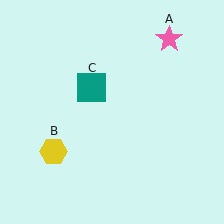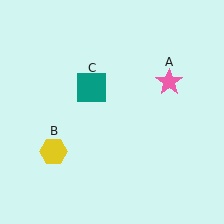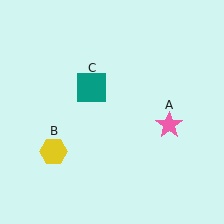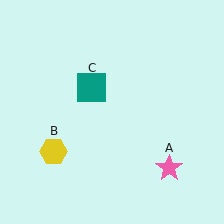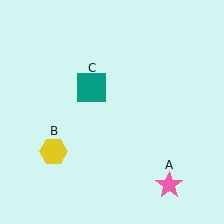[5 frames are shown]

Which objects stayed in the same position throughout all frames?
Yellow hexagon (object B) and teal square (object C) remained stationary.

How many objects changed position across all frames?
1 object changed position: pink star (object A).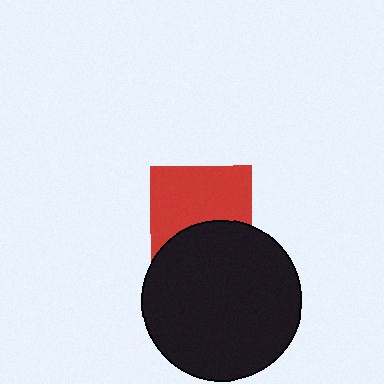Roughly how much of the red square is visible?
About half of it is visible (roughly 63%).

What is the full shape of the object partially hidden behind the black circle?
The partially hidden object is a red square.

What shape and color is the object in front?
The object in front is a black circle.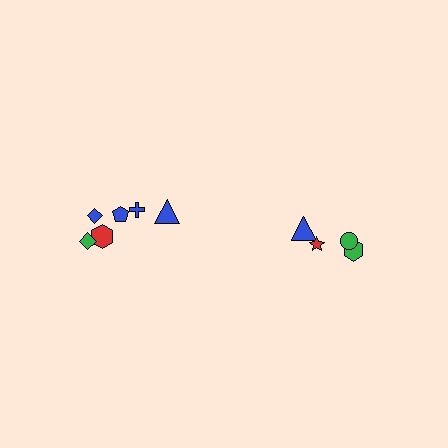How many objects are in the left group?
There are 6 objects.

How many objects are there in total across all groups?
There are 10 objects.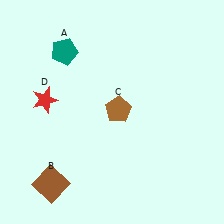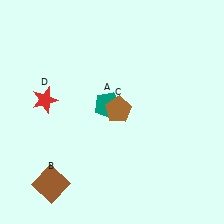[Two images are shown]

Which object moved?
The teal pentagon (A) moved down.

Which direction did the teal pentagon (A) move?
The teal pentagon (A) moved down.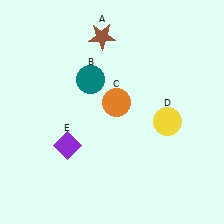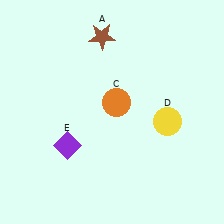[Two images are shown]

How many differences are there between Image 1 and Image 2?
There is 1 difference between the two images.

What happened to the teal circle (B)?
The teal circle (B) was removed in Image 2. It was in the top-left area of Image 1.